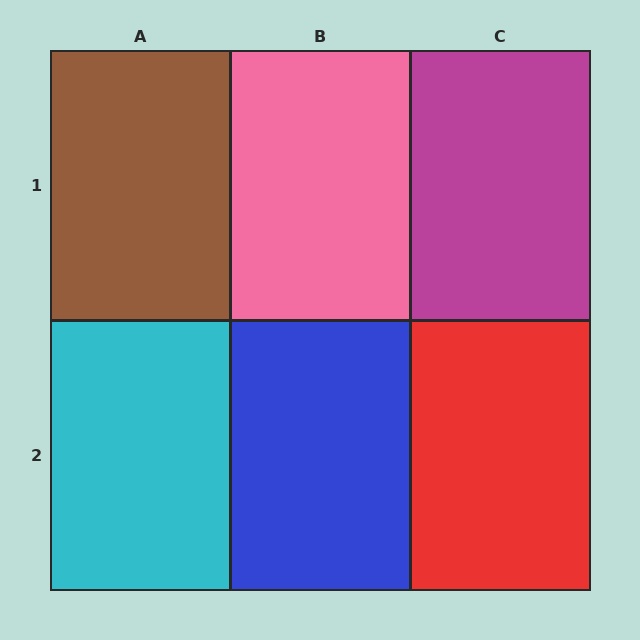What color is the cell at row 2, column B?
Blue.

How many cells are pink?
1 cell is pink.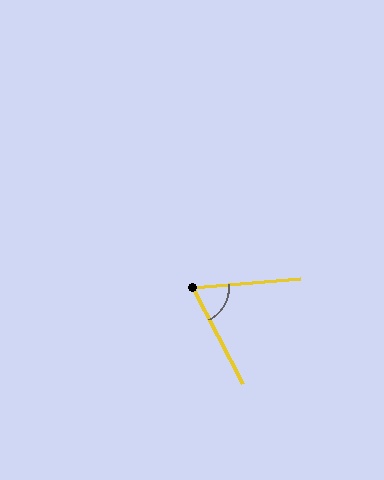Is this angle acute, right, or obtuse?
It is acute.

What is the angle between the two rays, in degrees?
Approximately 67 degrees.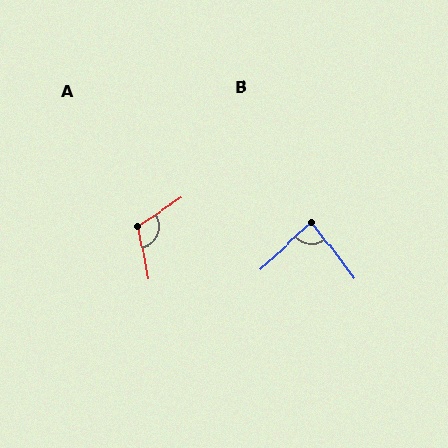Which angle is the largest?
A, at approximately 112 degrees.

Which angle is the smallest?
B, at approximately 85 degrees.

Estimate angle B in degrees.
Approximately 85 degrees.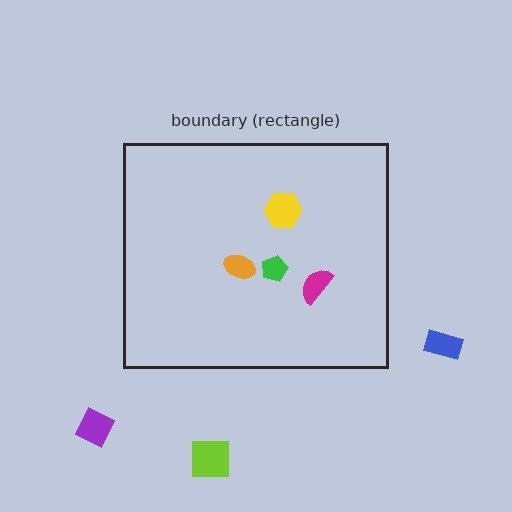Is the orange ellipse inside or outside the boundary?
Inside.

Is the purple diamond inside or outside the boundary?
Outside.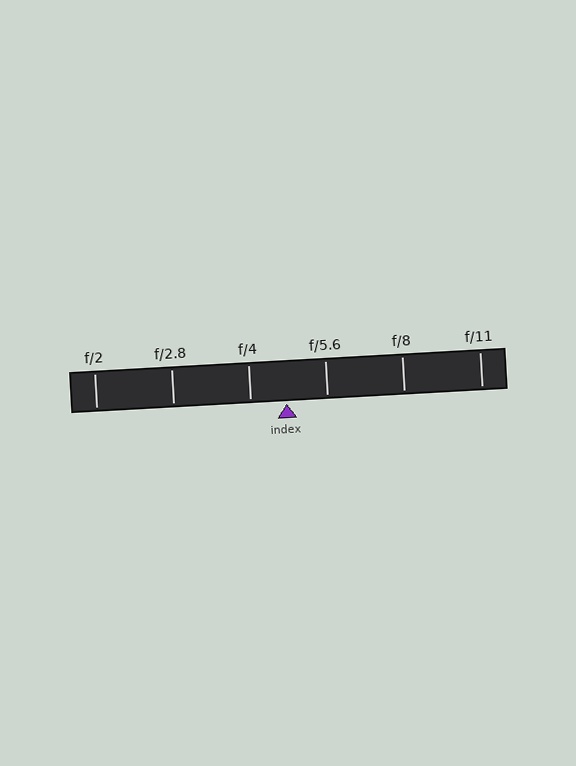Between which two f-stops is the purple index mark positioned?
The index mark is between f/4 and f/5.6.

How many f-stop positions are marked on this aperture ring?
There are 6 f-stop positions marked.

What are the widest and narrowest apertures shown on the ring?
The widest aperture shown is f/2 and the narrowest is f/11.